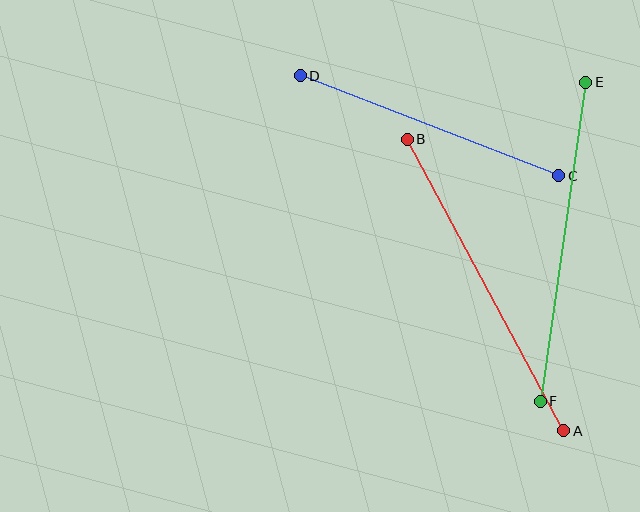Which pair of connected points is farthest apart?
Points A and B are farthest apart.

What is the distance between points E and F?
The distance is approximately 322 pixels.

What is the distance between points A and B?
The distance is approximately 331 pixels.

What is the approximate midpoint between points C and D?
The midpoint is at approximately (429, 126) pixels.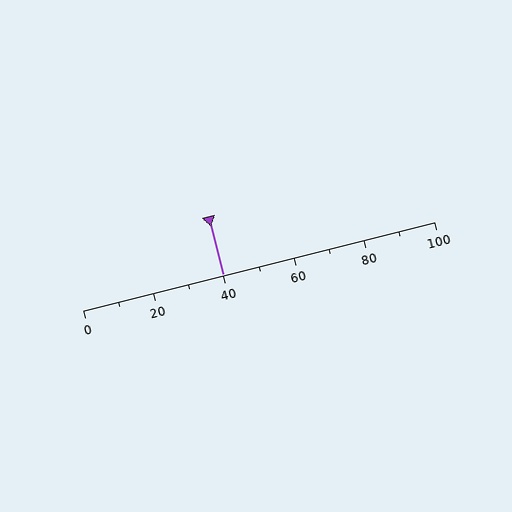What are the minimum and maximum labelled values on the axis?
The axis runs from 0 to 100.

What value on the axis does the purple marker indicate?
The marker indicates approximately 40.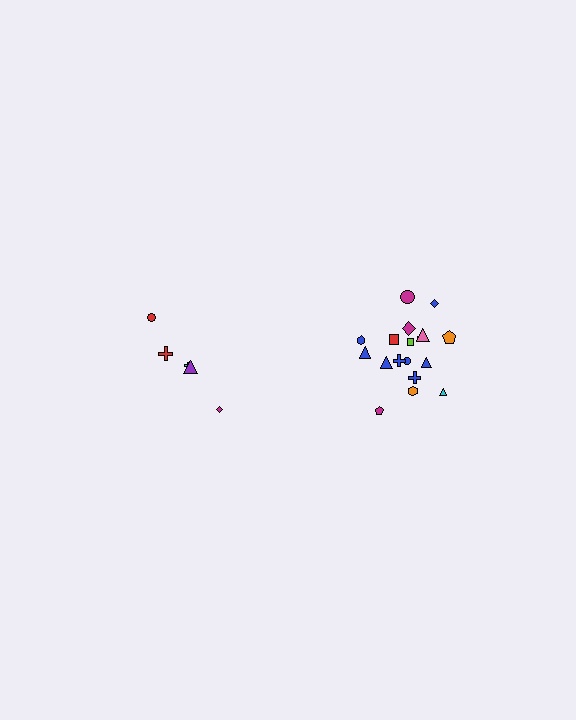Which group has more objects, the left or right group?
The right group.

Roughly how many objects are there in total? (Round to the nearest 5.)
Roughly 25 objects in total.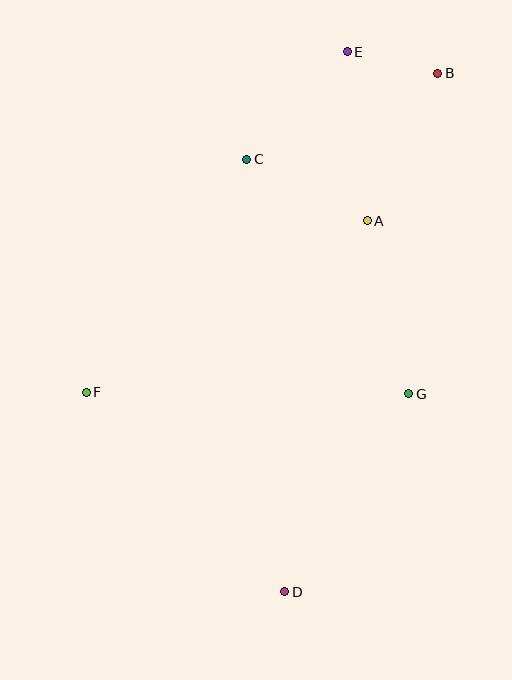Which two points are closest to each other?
Points B and E are closest to each other.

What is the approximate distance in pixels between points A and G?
The distance between A and G is approximately 178 pixels.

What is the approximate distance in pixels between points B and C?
The distance between B and C is approximately 209 pixels.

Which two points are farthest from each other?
Points D and E are farthest from each other.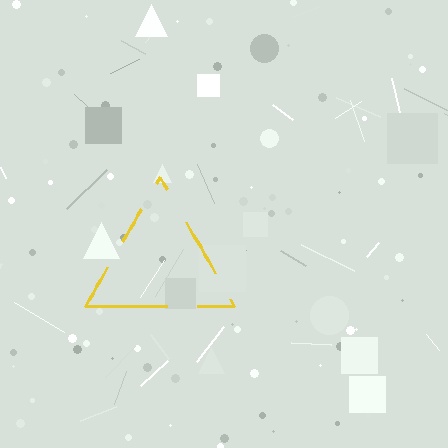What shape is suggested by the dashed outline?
The dashed outline suggests a triangle.